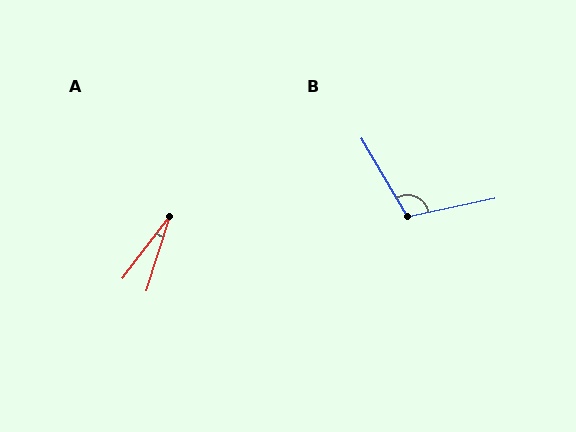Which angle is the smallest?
A, at approximately 20 degrees.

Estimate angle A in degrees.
Approximately 20 degrees.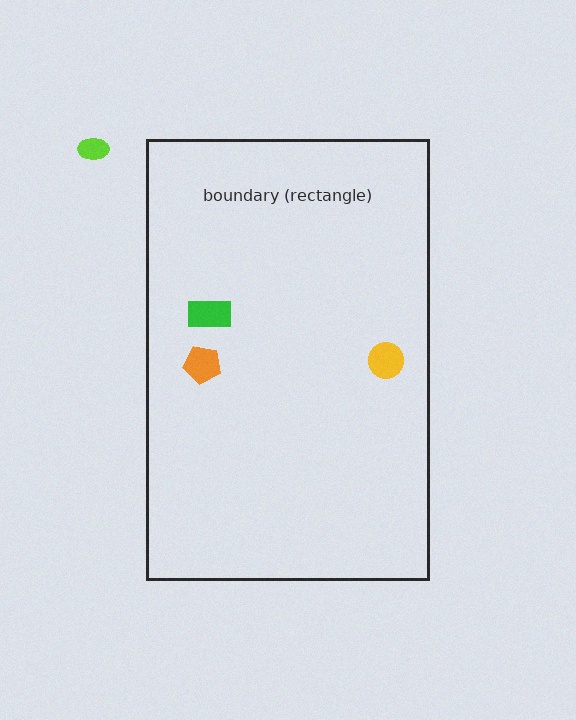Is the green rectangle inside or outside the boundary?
Inside.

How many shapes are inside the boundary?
3 inside, 1 outside.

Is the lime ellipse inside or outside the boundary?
Outside.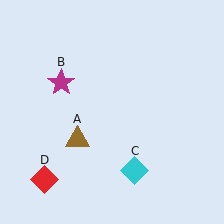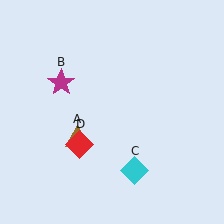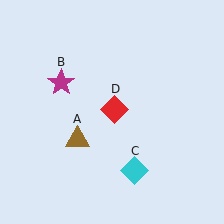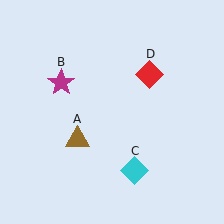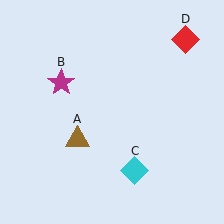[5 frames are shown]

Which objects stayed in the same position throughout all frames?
Brown triangle (object A) and magenta star (object B) and cyan diamond (object C) remained stationary.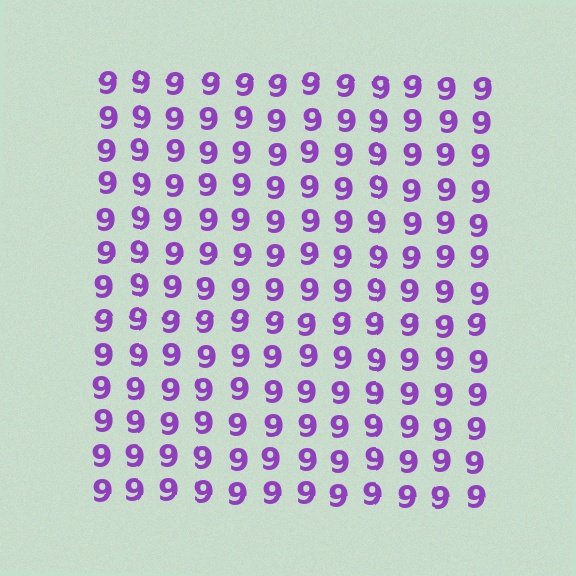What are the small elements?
The small elements are digit 9's.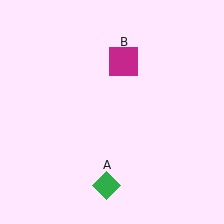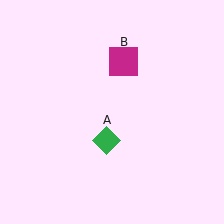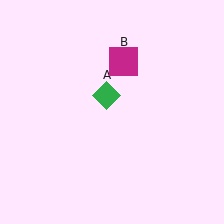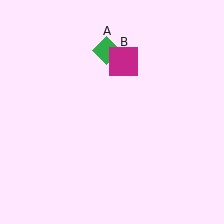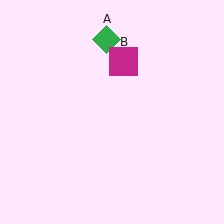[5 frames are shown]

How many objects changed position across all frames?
1 object changed position: green diamond (object A).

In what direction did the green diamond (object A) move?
The green diamond (object A) moved up.